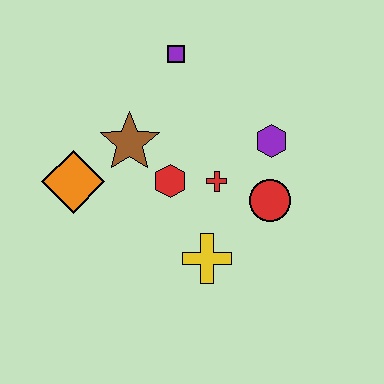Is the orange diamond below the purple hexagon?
Yes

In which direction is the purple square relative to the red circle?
The purple square is above the red circle.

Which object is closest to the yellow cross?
The red cross is closest to the yellow cross.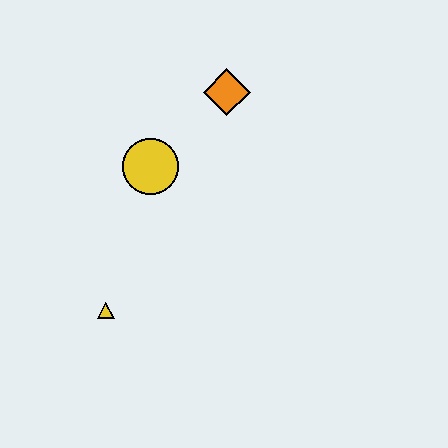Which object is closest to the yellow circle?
The orange diamond is closest to the yellow circle.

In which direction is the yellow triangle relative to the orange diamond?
The yellow triangle is below the orange diamond.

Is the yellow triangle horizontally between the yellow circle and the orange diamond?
No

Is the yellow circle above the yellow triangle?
Yes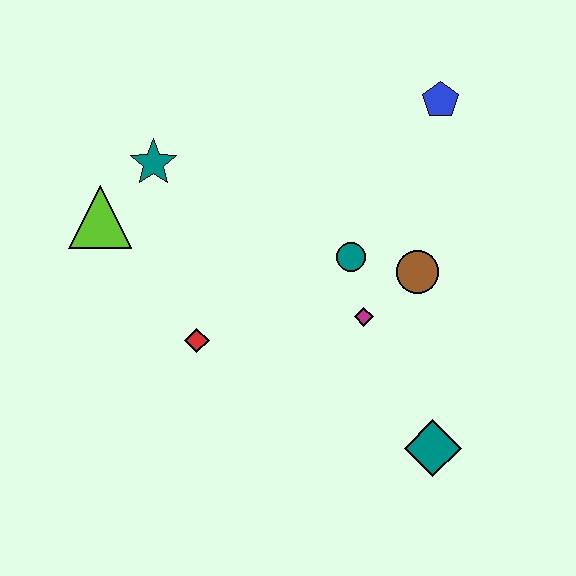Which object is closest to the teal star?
The lime triangle is closest to the teal star.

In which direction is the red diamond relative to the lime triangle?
The red diamond is below the lime triangle.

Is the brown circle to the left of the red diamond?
No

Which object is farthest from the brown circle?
The lime triangle is farthest from the brown circle.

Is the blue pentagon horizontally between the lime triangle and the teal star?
No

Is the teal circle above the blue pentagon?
No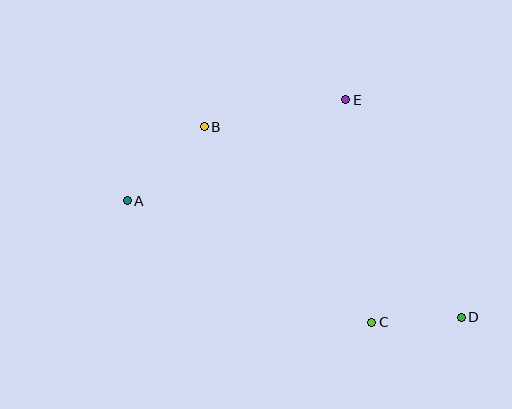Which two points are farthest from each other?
Points A and D are farthest from each other.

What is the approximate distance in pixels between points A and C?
The distance between A and C is approximately 273 pixels.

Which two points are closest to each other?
Points C and D are closest to each other.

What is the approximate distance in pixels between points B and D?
The distance between B and D is approximately 320 pixels.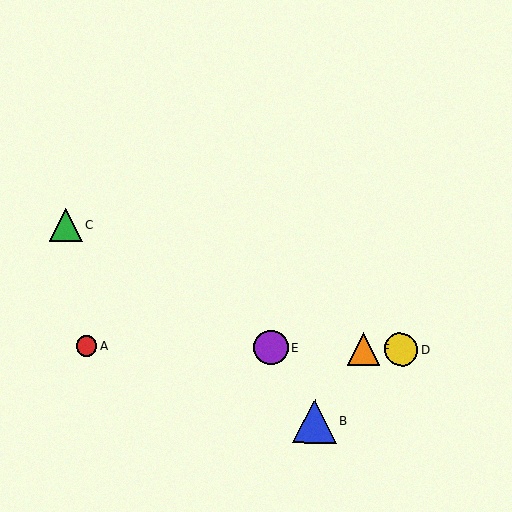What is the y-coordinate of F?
Object F is at y≈349.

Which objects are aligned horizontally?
Objects A, D, E, F are aligned horizontally.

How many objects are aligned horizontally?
4 objects (A, D, E, F) are aligned horizontally.